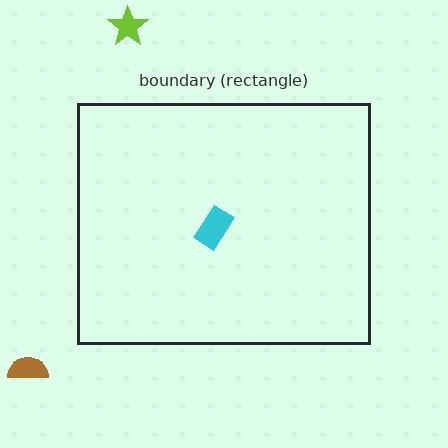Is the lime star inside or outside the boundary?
Outside.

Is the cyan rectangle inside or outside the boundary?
Inside.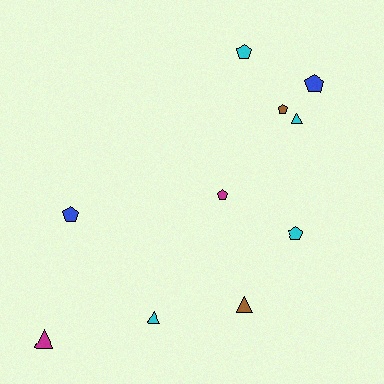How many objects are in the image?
There are 10 objects.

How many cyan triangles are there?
There are 2 cyan triangles.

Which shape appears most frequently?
Pentagon, with 6 objects.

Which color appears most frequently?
Cyan, with 4 objects.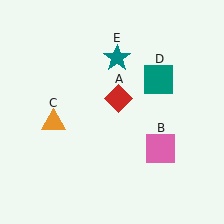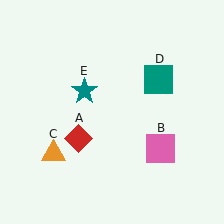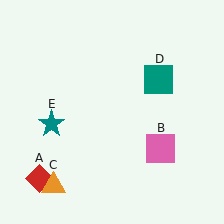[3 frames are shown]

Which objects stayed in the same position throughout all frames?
Pink square (object B) and teal square (object D) remained stationary.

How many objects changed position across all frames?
3 objects changed position: red diamond (object A), orange triangle (object C), teal star (object E).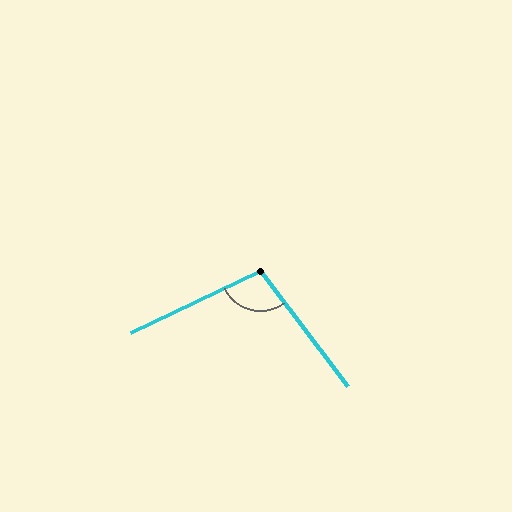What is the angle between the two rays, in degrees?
Approximately 102 degrees.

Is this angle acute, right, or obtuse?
It is obtuse.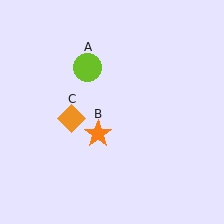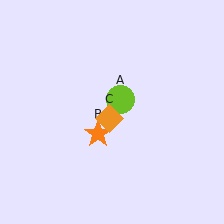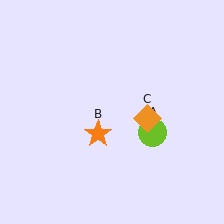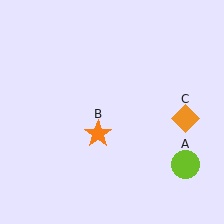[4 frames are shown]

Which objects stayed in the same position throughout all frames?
Orange star (object B) remained stationary.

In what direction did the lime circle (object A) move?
The lime circle (object A) moved down and to the right.